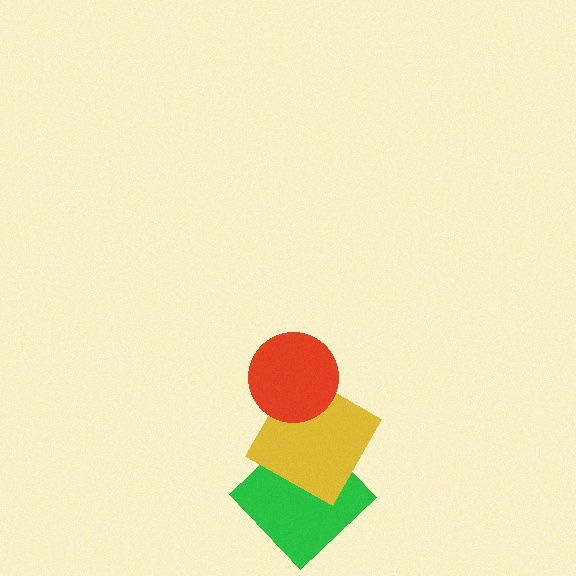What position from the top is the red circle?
The red circle is 1st from the top.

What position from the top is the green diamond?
The green diamond is 3rd from the top.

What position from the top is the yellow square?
The yellow square is 2nd from the top.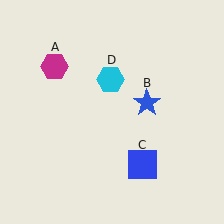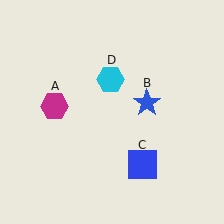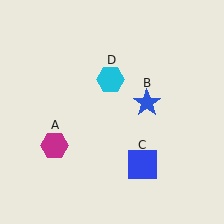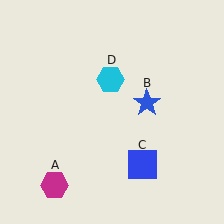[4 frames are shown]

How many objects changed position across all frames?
1 object changed position: magenta hexagon (object A).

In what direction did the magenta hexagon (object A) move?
The magenta hexagon (object A) moved down.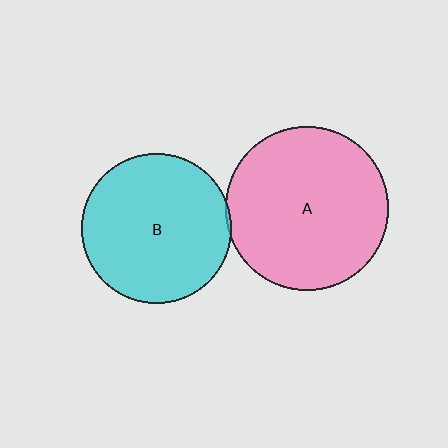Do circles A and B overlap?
Yes.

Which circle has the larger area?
Circle A (pink).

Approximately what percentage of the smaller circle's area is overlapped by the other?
Approximately 5%.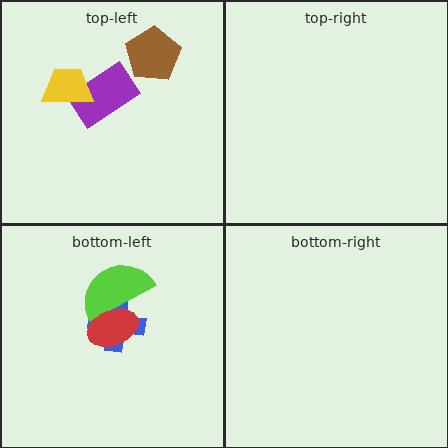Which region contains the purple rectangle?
The top-left region.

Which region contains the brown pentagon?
The top-left region.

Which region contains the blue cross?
The bottom-left region.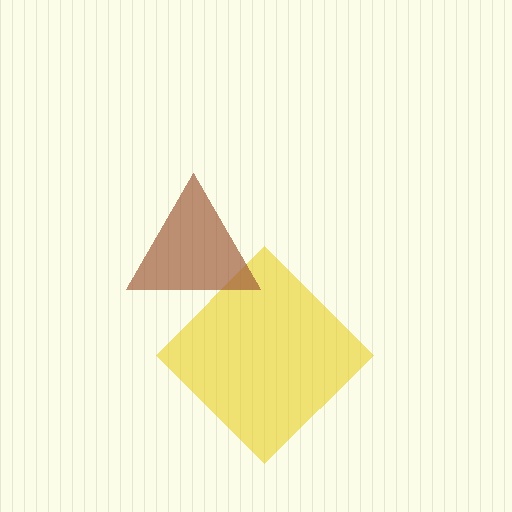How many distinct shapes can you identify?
There are 2 distinct shapes: a yellow diamond, a brown triangle.